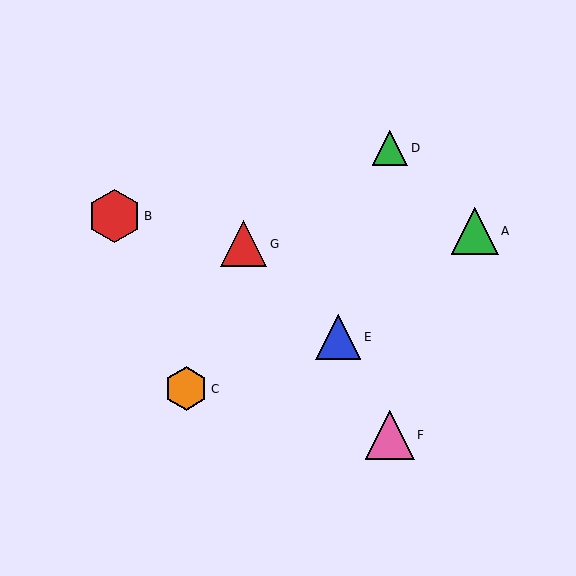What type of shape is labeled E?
Shape E is a blue triangle.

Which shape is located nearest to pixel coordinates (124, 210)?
The red hexagon (labeled B) at (115, 216) is nearest to that location.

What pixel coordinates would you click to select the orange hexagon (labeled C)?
Click at (186, 389) to select the orange hexagon C.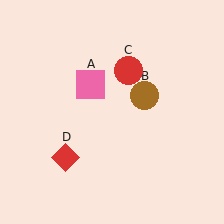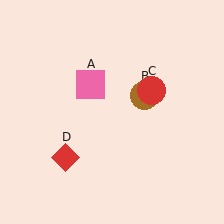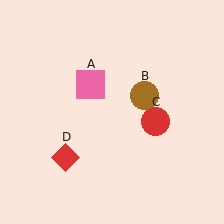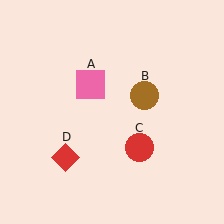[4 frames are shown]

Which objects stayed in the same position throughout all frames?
Pink square (object A) and brown circle (object B) and red diamond (object D) remained stationary.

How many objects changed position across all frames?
1 object changed position: red circle (object C).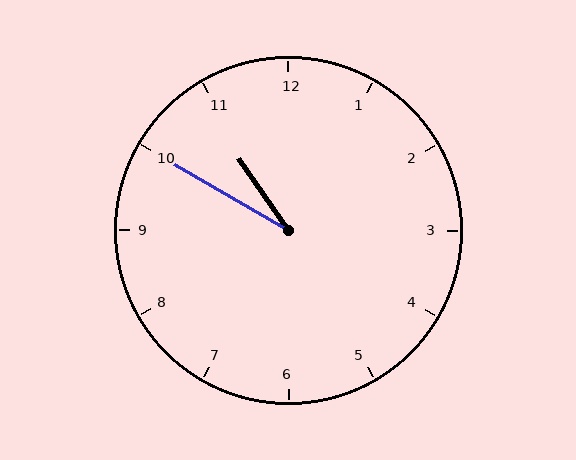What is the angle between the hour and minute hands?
Approximately 25 degrees.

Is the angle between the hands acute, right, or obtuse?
It is acute.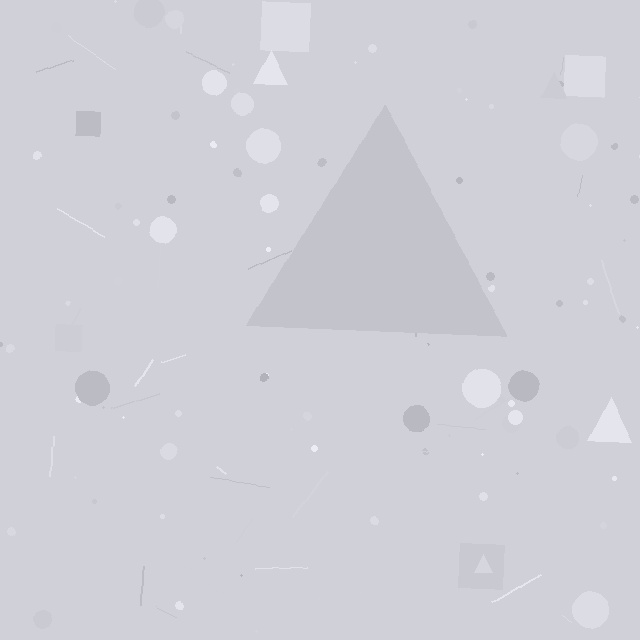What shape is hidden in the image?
A triangle is hidden in the image.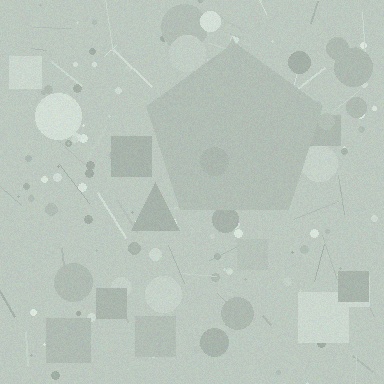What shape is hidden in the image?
A pentagon is hidden in the image.